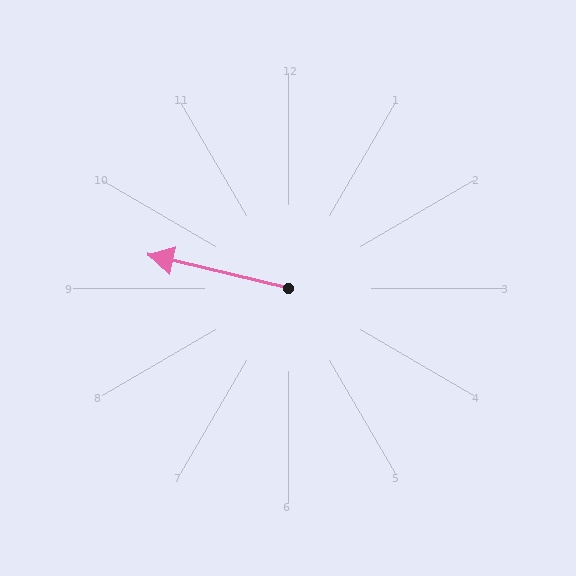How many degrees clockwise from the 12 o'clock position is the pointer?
Approximately 283 degrees.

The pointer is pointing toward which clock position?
Roughly 9 o'clock.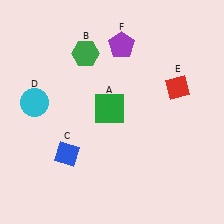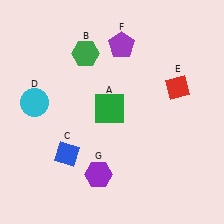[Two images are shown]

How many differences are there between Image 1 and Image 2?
There is 1 difference between the two images.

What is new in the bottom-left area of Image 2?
A purple hexagon (G) was added in the bottom-left area of Image 2.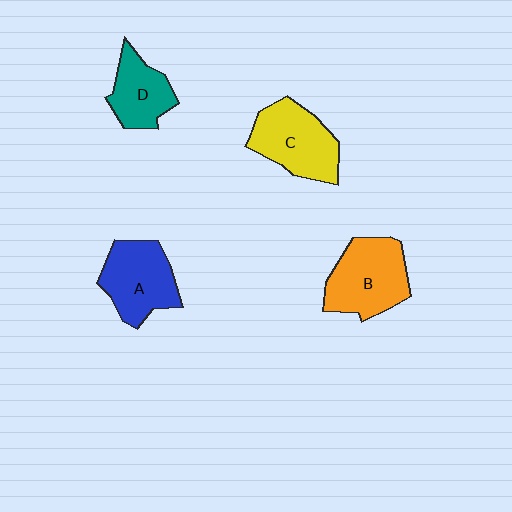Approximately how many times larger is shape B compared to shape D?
Approximately 1.5 times.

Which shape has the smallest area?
Shape D (teal).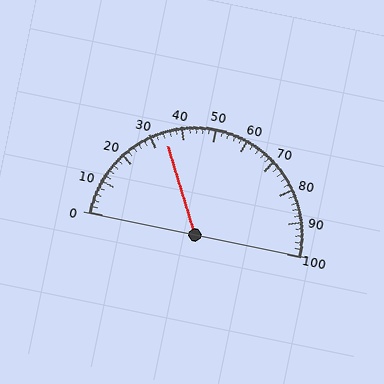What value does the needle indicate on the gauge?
The needle indicates approximately 34.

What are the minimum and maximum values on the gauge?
The gauge ranges from 0 to 100.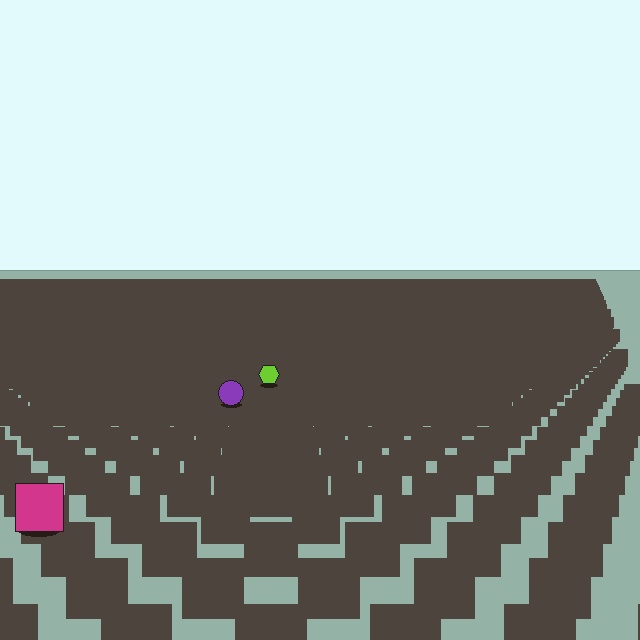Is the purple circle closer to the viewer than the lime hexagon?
Yes. The purple circle is closer — you can tell from the texture gradient: the ground texture is coarser near it.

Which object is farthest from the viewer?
The lime hexagon is farthest from the viewer. It appears smaller and the ground texture around it is denser.